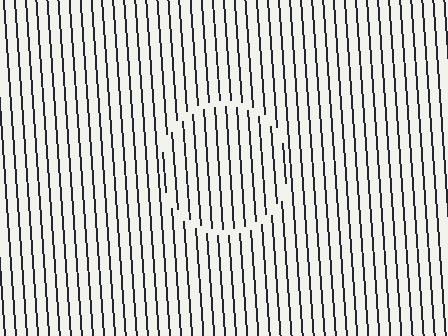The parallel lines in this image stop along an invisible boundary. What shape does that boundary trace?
An illusory circle. The interior of the shape contains the same grating, shifted by half a period — the contour is defined by the phase discontinuity where line-ends from the inner and outer gratings abut.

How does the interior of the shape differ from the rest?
The interior of the shape contains the same grating, shifted by half a period — the contour is defined by the phase discontinuity where line-ends from the inner and outer gratings abut.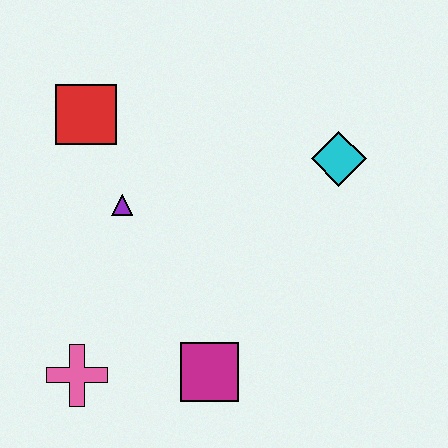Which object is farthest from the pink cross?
The cyan diamond is farthest from the pink cross.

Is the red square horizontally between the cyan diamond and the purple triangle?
No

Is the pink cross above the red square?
No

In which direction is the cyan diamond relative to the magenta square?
The cyan diamond is above the magenta square.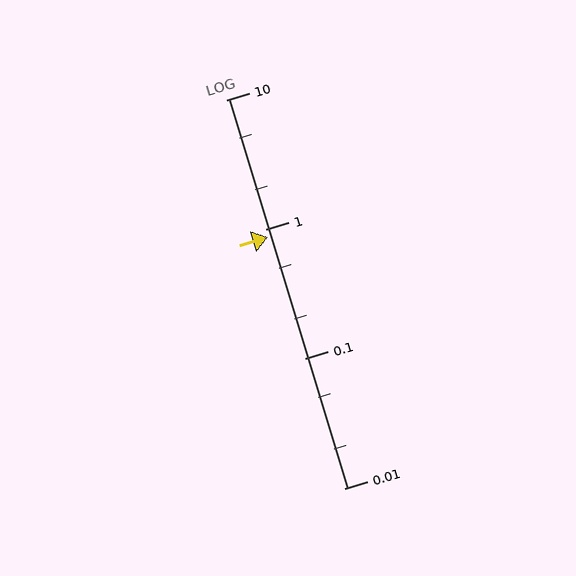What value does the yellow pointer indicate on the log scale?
The pointer indicates approximately 0.87.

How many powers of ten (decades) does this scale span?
The scale spans 3 decades, from 0.01 to 10.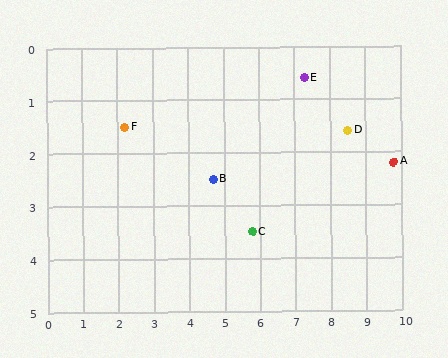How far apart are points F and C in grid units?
Points F and C are about 4.1 grid units apart.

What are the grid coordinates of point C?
Point C is at approximately (5.8, 3.5).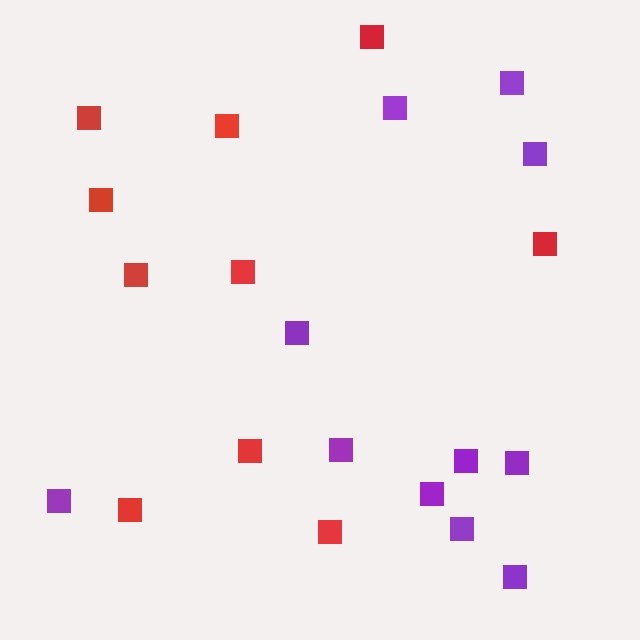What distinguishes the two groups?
There are 2 groups: one group of purple squares (11) and one group of red squares (10).